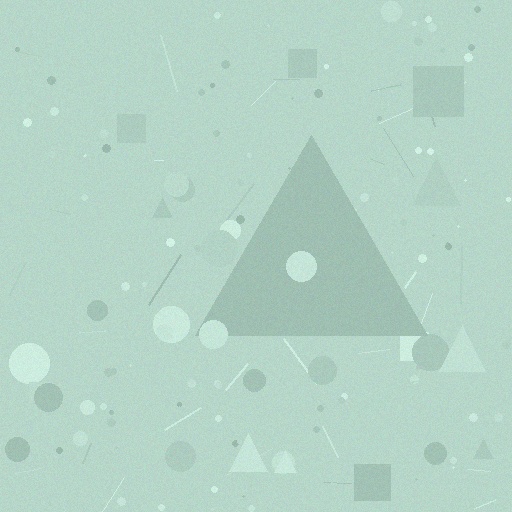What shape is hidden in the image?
A triangle is hidden in the image.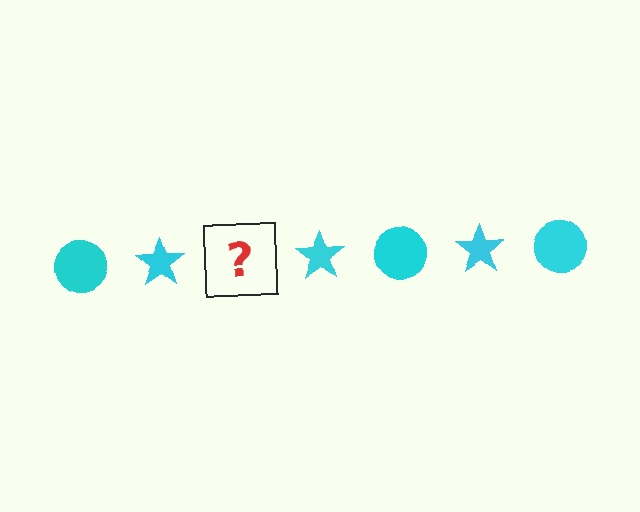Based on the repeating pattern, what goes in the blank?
The blank should be a cyan circle.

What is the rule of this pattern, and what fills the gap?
The rule is that the pattern cycles through circle, star shapes in cyan. The gap should be filled with a cyan circle.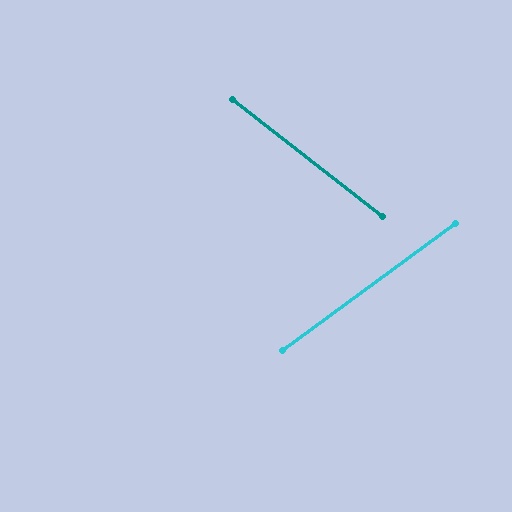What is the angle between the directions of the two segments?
Approximately 74 degrees.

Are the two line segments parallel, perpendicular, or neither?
Neither parallel nor perpendicular — they differ by about 74°.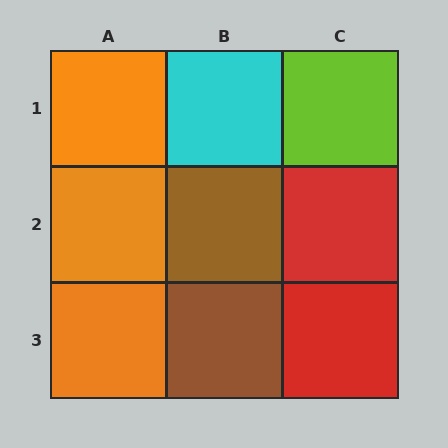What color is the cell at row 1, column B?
Cyan.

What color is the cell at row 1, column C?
Lime.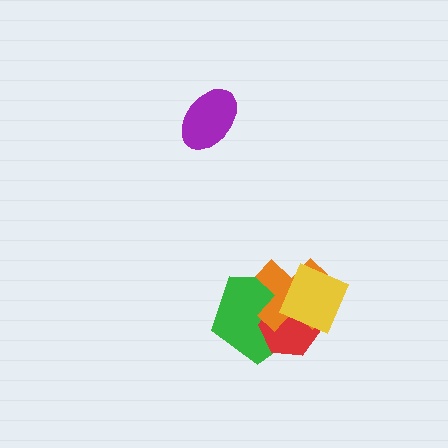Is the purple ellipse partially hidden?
No, no other shape covers it.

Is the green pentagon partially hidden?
Yes, it is partially covered by another shape.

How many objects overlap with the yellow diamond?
3 objects overlap with the yellow diamond.